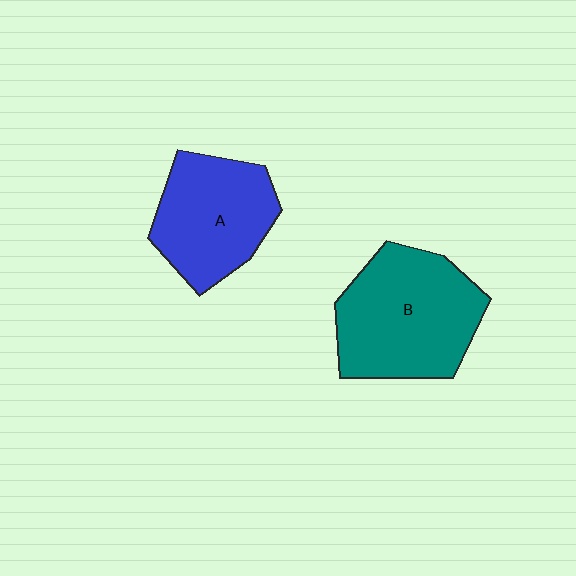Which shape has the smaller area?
Shape A (blue).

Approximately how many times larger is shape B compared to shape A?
Approximately 1.3 times.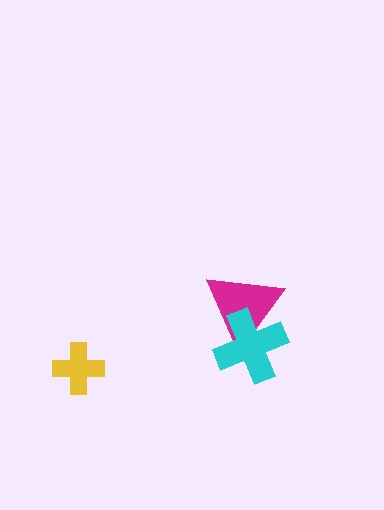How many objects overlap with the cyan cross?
1 object overlaps with the cyan cross.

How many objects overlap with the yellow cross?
0 objects overlap with the yellow cross.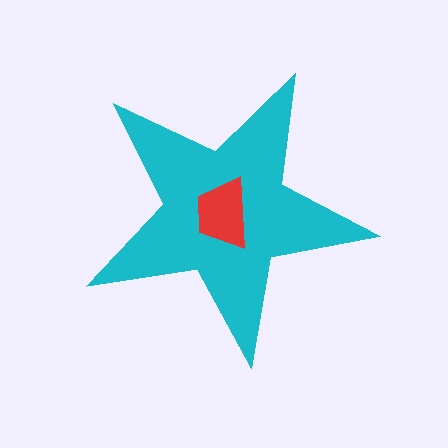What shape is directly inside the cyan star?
The red trapezoid.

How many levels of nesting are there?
2.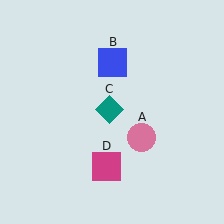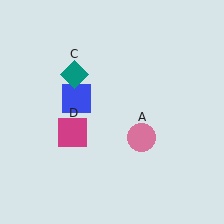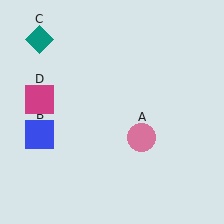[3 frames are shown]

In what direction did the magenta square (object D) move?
The magenta square (object D) moved up and to the left.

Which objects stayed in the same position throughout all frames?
Pink circle (object A) remained stationary.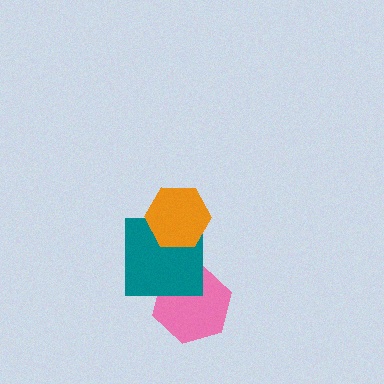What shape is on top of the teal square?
The orange hexagon is on top of the teal square.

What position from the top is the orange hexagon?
The orange hexagon is 1st from the top.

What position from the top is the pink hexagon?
The pink hexagon is 3rd from the top.